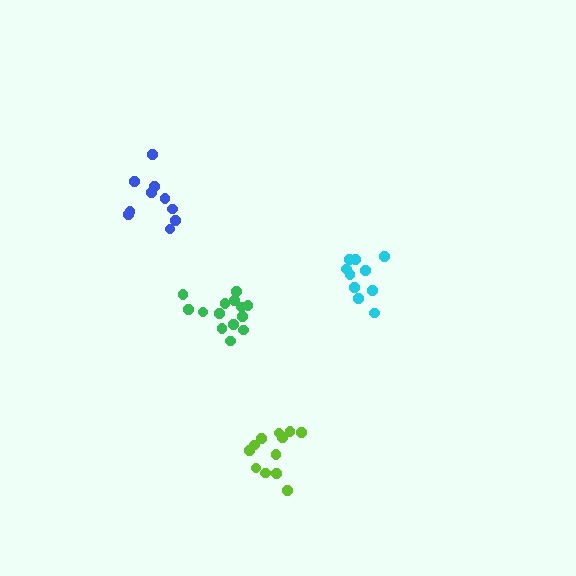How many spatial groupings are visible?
There are 4 spatial groupings.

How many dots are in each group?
Group 1: 10 dots, Group 2: 14 dots, Group 3: 10 dots, Group 4: 12 dots (46 total).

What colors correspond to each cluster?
The clusters are colored: cyan, green, blue, lime.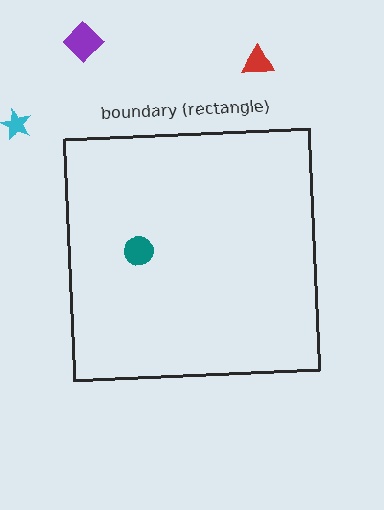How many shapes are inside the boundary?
1 inside, 3 outside.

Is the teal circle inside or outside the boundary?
Inside.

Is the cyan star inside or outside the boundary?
Outside.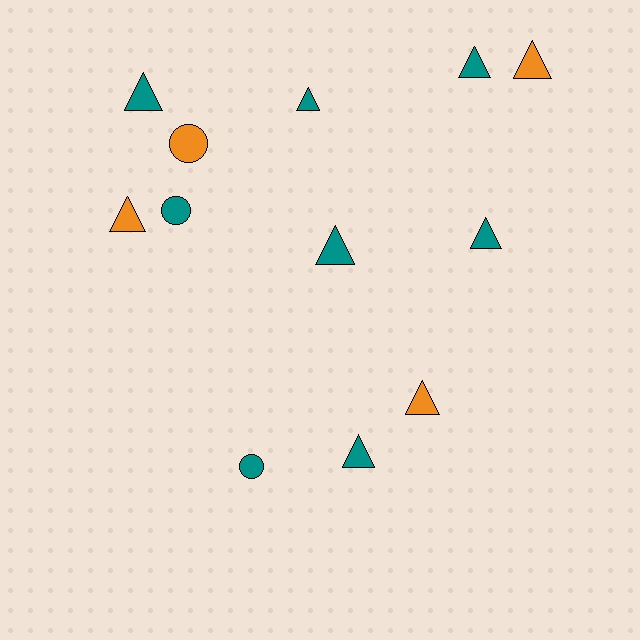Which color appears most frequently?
Teal, with 8 objects.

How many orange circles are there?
There is 1 orange circle.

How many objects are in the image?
There are 12 objects.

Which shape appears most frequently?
Triangle, with 9 objects.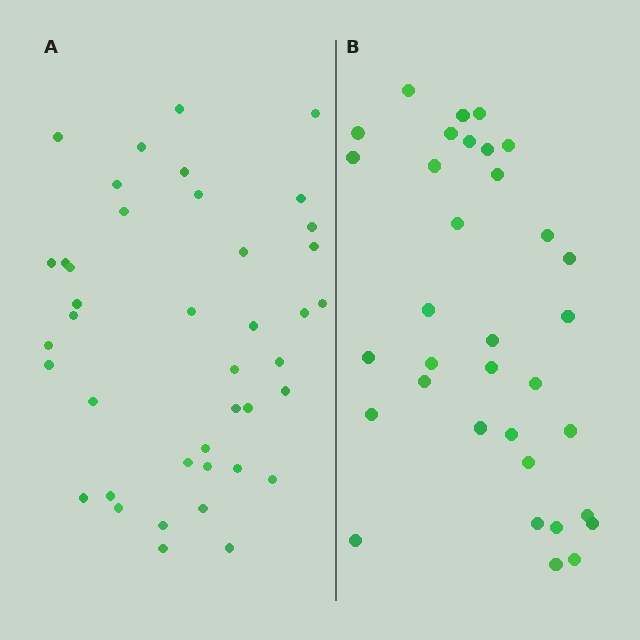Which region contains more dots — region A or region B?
Region A (the left region) has more dots.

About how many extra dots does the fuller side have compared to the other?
Region A has roughly 8 or so more dots than region B.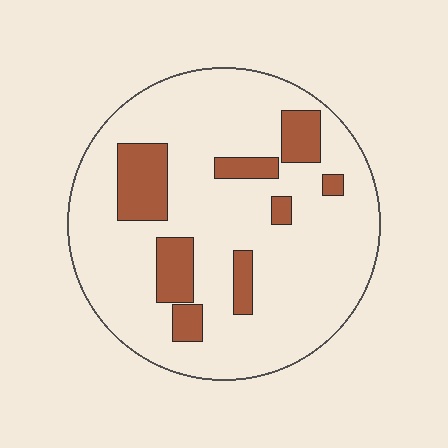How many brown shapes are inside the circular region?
8.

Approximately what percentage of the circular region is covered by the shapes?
Approximately 20%.